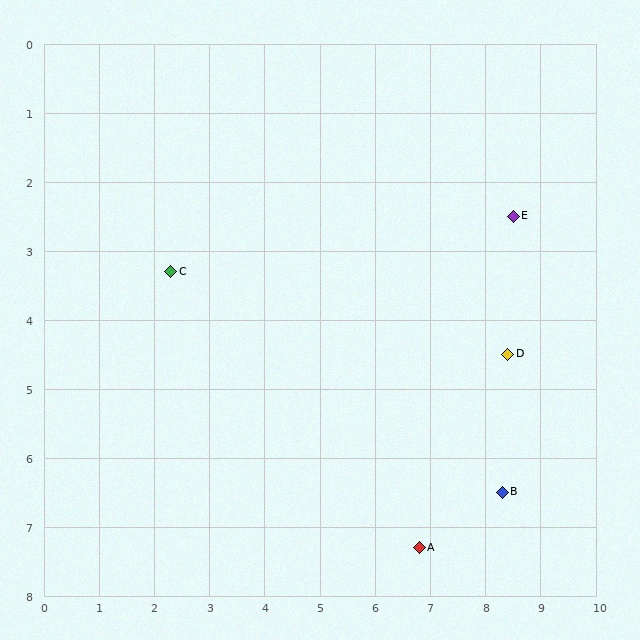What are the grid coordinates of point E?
Point E is at approximately (8.5, 2.5).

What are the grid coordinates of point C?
Point C is at approximately (2.3, 3.3).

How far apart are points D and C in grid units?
Points D and C are about 6.2 grid units apart.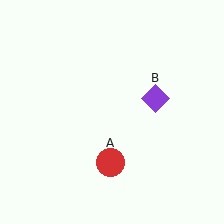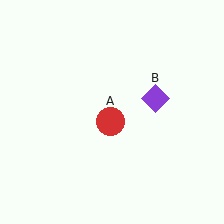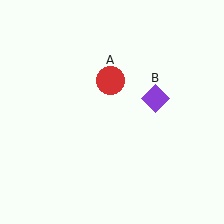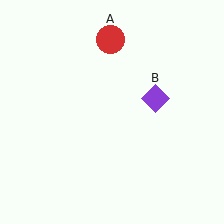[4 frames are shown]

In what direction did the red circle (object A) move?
The red circle (object A) moved up.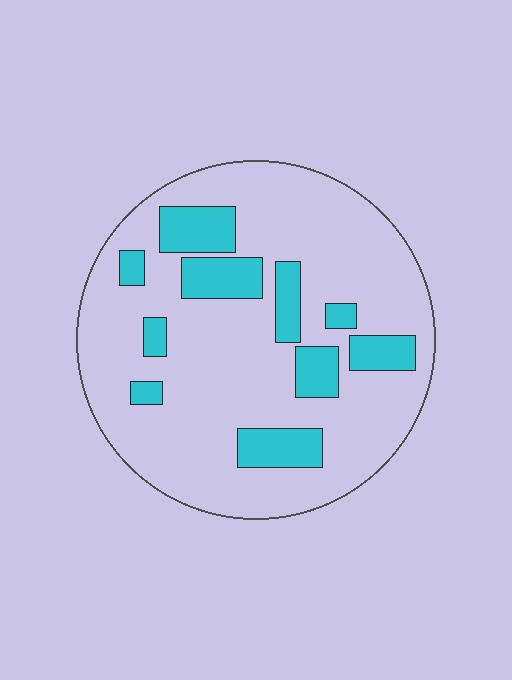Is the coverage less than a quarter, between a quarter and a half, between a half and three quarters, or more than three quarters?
Less than a quarter.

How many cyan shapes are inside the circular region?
10.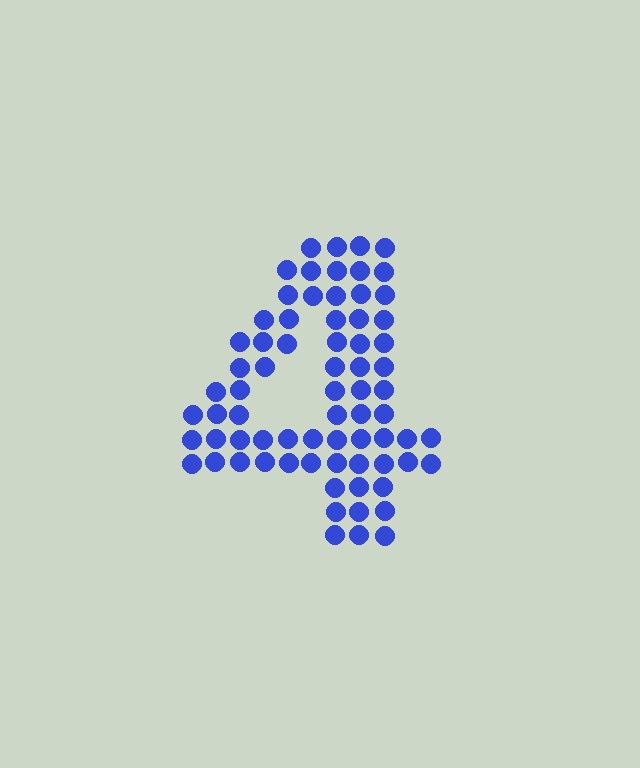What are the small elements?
The small elements are circles.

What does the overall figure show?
The overall figure shows the digit 4.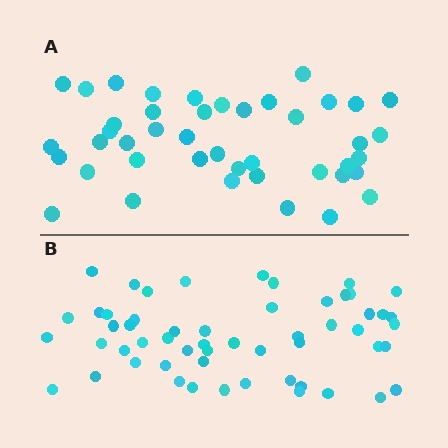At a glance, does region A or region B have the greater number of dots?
Region B (the bottom region) has more dots.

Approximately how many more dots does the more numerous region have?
Region B has roughly 12 or so more dots than region A.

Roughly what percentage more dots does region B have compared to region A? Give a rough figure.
About 30% more.